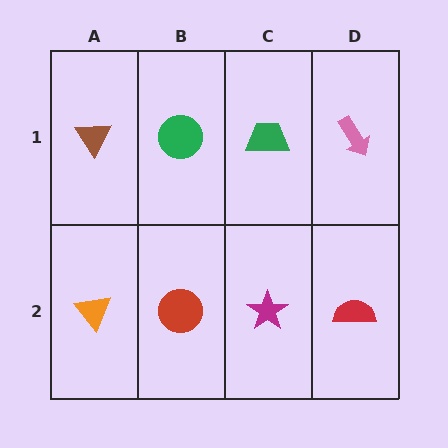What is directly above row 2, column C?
A green trapezoid.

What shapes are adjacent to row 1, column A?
An orange triangle (row 2, column A), a green circle (row 1, column B).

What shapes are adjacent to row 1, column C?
A magenta star (row 2, column C), a green circle (row 1, column B), a pink arrow (row 1, column D).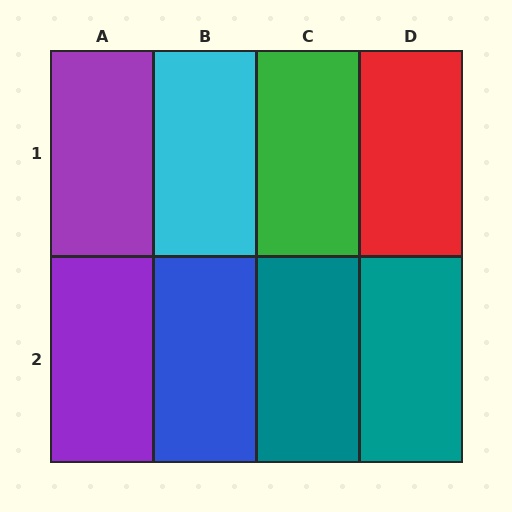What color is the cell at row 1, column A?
Purple.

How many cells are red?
1 cell is red.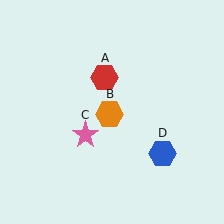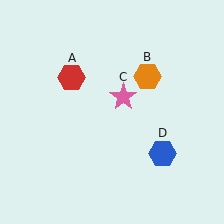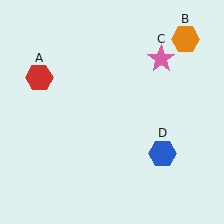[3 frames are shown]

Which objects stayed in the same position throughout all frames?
Blue hexagon (object D) remained stationary.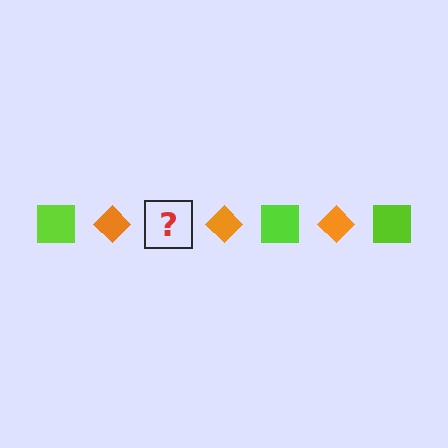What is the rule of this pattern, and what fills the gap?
The rule is that the pattern alternates between lime square and orange diamond. The gap should be filled with a lime square.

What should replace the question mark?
The question mark should be replaced with a lime square.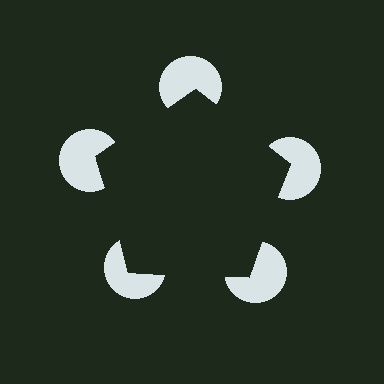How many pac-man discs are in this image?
There are 5 — one at each vertex of the illusory pentagon.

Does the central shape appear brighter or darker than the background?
It typically appears slightly darker than the background, even though no actual brightness change is drawn.